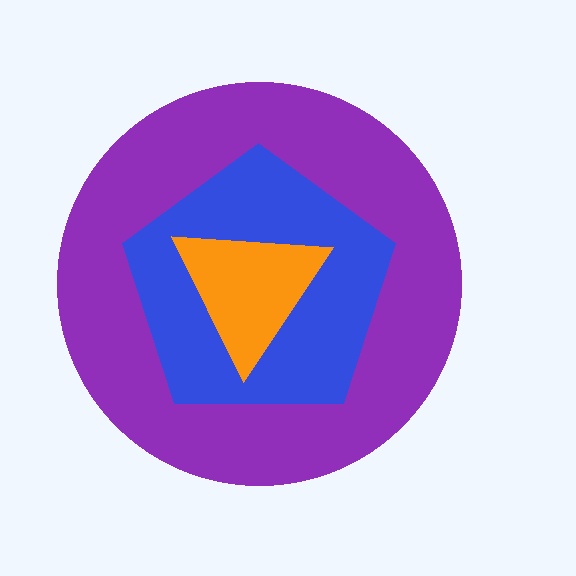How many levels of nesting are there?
3.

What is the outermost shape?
The purple circle.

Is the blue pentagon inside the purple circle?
Yes.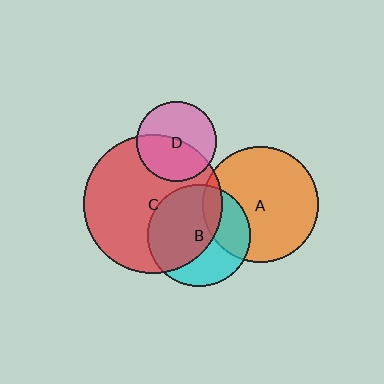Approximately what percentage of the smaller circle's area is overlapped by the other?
Approximately 30%.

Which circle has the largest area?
Circle C (red).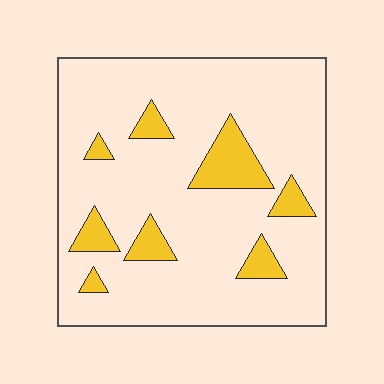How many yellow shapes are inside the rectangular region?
8.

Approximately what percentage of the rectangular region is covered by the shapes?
Approximately 15%.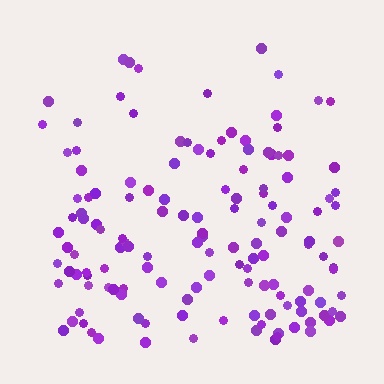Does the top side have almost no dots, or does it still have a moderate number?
Still a moderate number, just noticeably fewer than the bottom.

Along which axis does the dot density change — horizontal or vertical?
Vertical.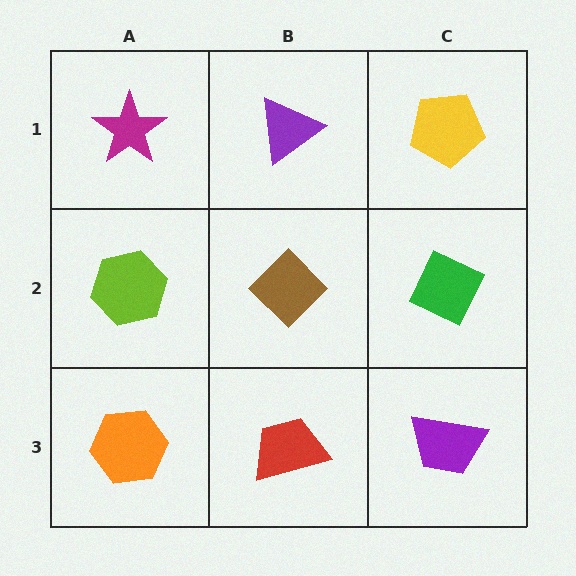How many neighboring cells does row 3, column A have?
2.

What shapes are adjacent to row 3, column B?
A brown diamond (row 2, column B), an orange hexagon (row 3, column A), a purple trapezoid (row 3, column C).